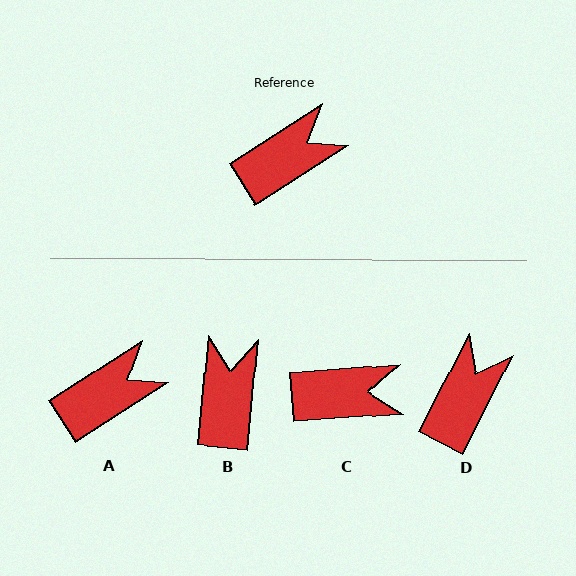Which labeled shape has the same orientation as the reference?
A.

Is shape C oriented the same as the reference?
No, it is off by about 28 degrees.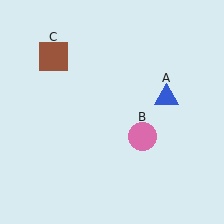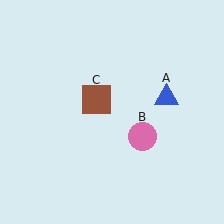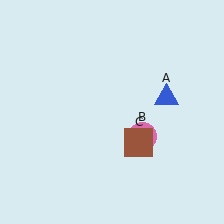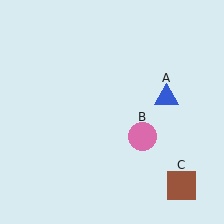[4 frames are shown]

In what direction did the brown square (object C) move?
The brown square (object C) moved down and to the right.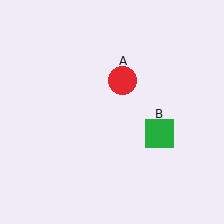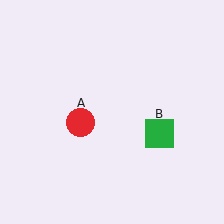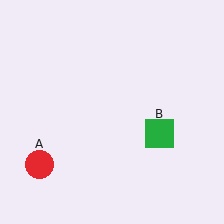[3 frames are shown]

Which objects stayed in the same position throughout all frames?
Green square (object B) remained stationary.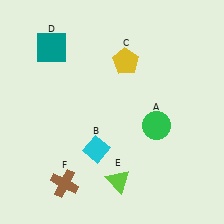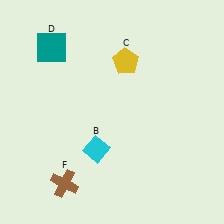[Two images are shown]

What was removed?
The lime triangle (E), the green circle (A) were removed in Image 2.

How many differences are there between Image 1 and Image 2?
There are 2 differences between the two images.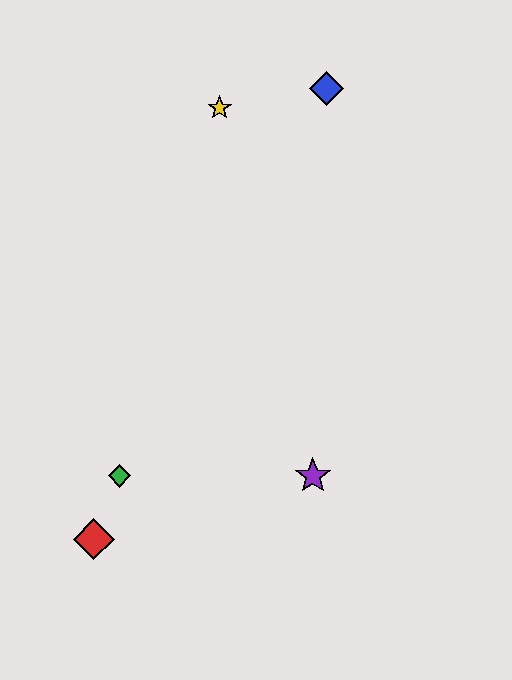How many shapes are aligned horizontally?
2 shapes (the green diamond, the purple star) are aligned horizontally.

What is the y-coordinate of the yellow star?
The yellow star is at y≈108.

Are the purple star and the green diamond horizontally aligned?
Yes, both are at y≈476.